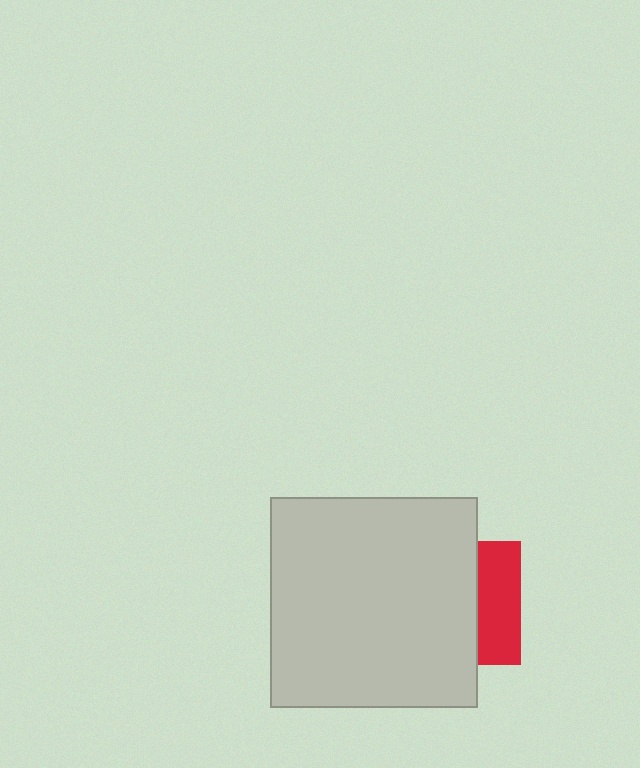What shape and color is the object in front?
The object in front is a light gray rectangle.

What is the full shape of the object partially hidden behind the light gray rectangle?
The partially hidden object is a red square.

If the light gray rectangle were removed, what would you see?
You would see the complete red square.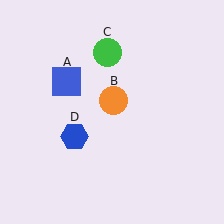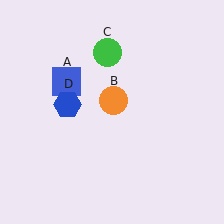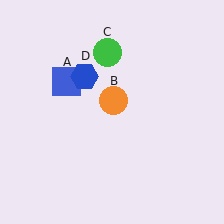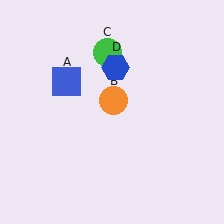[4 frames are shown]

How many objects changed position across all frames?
1 object changed position: blue hexagon (object D).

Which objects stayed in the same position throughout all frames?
Blue square (object A) and orange circle (object B) and green circle (object C) remained stationary.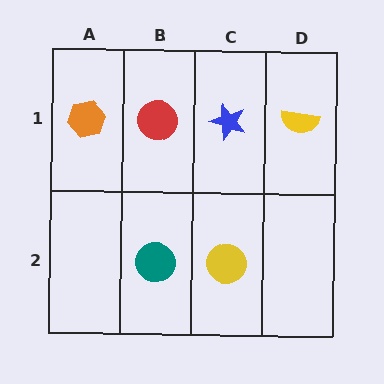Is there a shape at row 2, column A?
No, that cell is empty.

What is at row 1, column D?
A yellow semicircle.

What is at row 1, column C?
A blue star.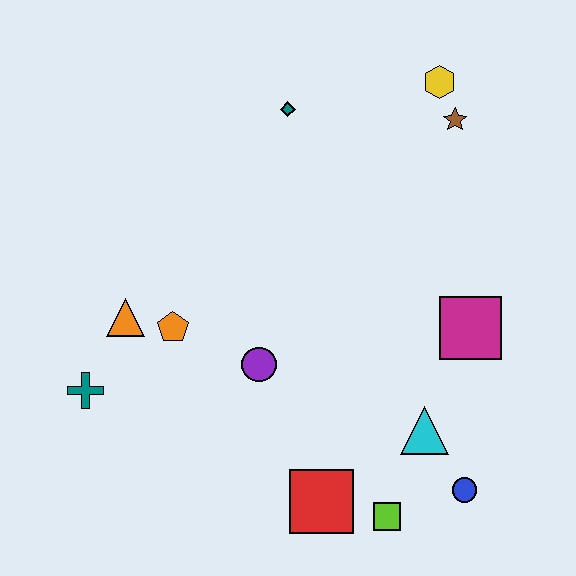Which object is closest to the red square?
The lime square is closest to the red square.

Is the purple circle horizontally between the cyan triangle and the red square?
No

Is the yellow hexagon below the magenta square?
No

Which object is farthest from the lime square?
The yellow hexagon is farthest from the lime square.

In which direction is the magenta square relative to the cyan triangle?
The magenta square is above the cyan triangle.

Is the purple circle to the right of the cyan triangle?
No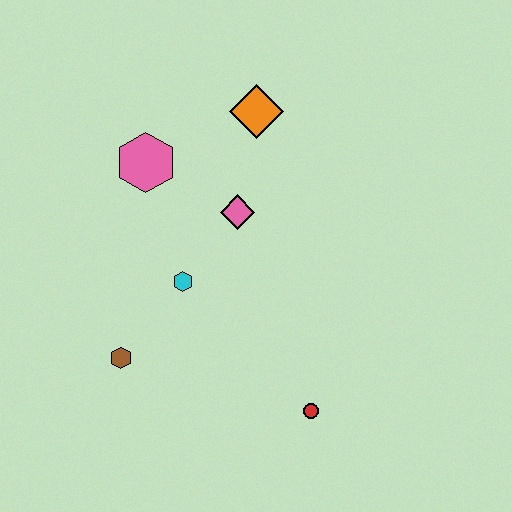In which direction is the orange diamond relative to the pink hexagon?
The orange diamond is to the right of the pink hexagon.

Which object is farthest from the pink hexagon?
The red circle is farthest from the pink hexagon.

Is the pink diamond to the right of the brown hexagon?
Yes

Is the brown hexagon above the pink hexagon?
No